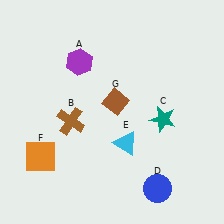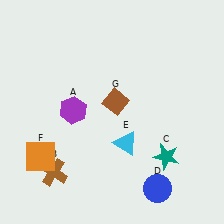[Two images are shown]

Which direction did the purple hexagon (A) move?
The purple hexagon (A) moved down.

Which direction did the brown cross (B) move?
The brown cross (B) moved down.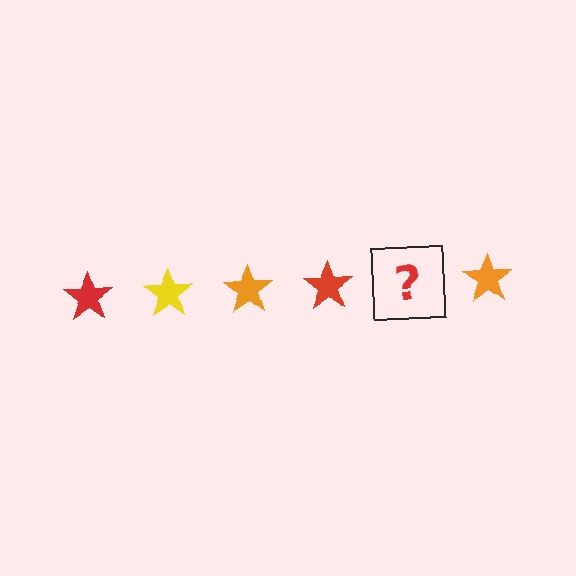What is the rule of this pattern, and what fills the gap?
The rule is that the pattern cycles through red, yellow, orange stars. The gap should be filled with a yellow star.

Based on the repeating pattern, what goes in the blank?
The blank should be a yellow star.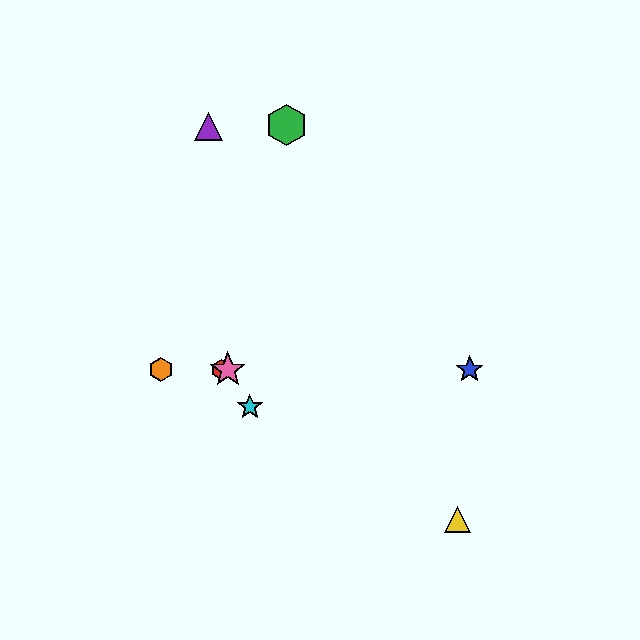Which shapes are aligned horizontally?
The red hexagon, the blue star, the orange hexagon, the pink star are aligned horizontally.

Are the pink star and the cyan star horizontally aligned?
No, the pink star is at y≈370 and the cyan star is at y≈407.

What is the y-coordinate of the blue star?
The blue star is at y≈370.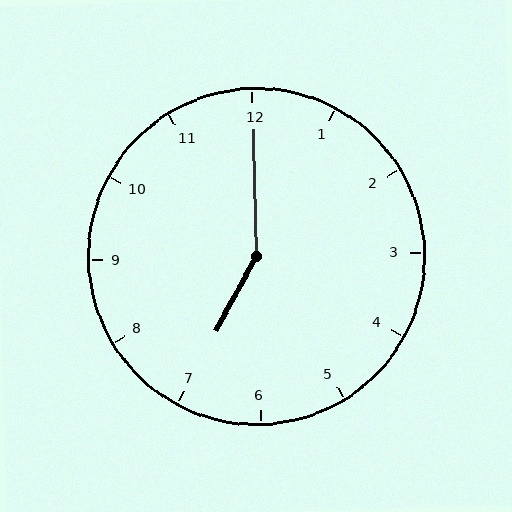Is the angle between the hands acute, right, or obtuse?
It is obtuse.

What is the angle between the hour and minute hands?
Approximately 150 degrees.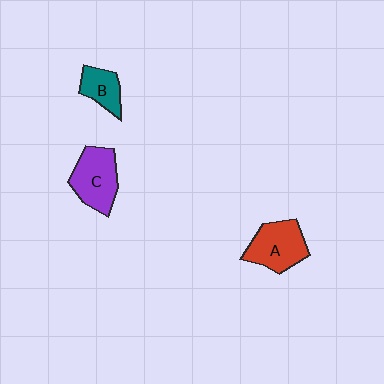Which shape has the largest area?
Shape C (purple).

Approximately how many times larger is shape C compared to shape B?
Approximately 1.7 times.